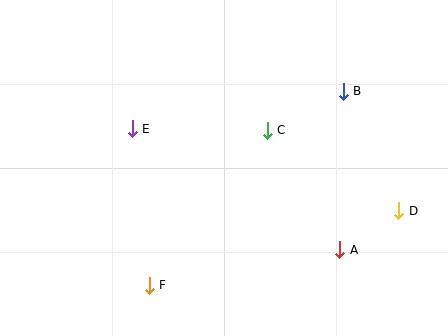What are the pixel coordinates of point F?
Point F is at (149, 285).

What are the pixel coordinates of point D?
Point D is at (399, 211).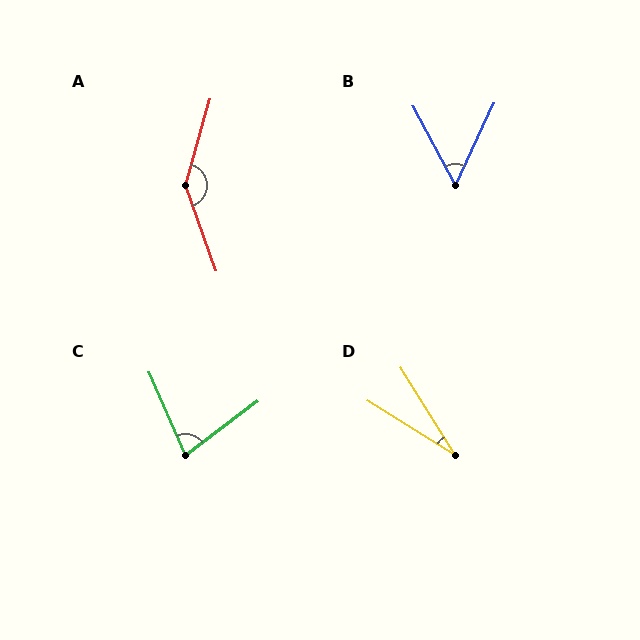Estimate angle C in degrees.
Approximately 76 degrees.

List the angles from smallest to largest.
D (26°), B (54°), C (76°), A (145°).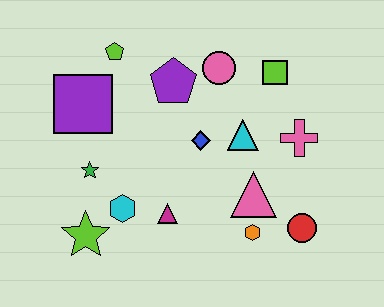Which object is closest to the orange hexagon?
The pink triangle is closest to the orange hexagon.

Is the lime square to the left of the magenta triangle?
No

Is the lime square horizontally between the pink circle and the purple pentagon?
No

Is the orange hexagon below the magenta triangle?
Yes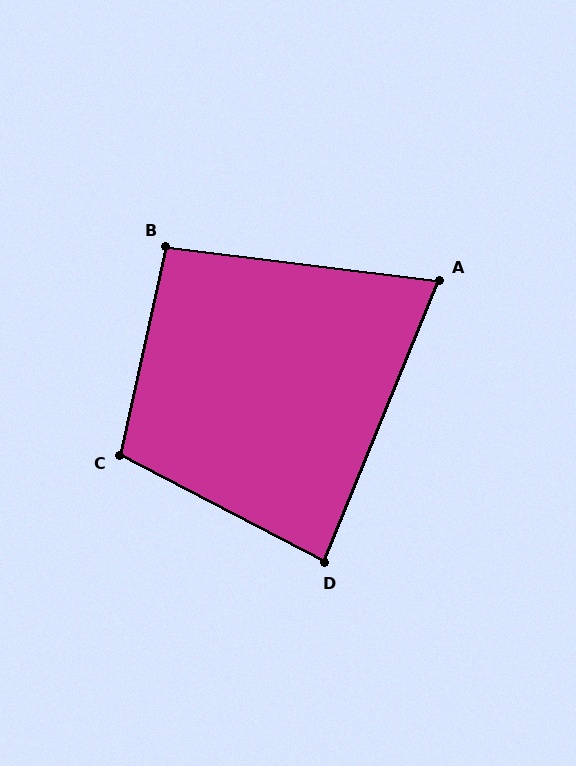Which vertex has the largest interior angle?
C, at approximately 105 degrees.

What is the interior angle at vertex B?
Approximately 95 degrees (obtuse).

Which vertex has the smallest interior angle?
A, at approximately 75 degrees.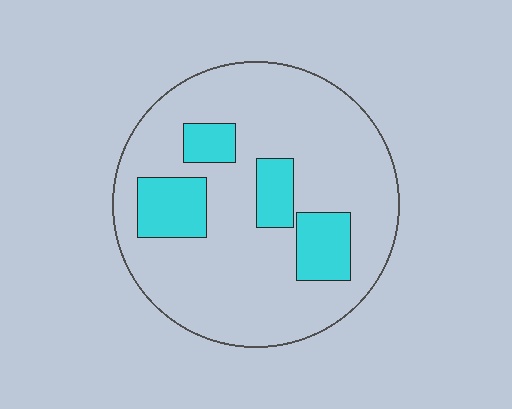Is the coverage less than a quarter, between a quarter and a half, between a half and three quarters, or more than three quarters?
Less than a quarter.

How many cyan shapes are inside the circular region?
4.